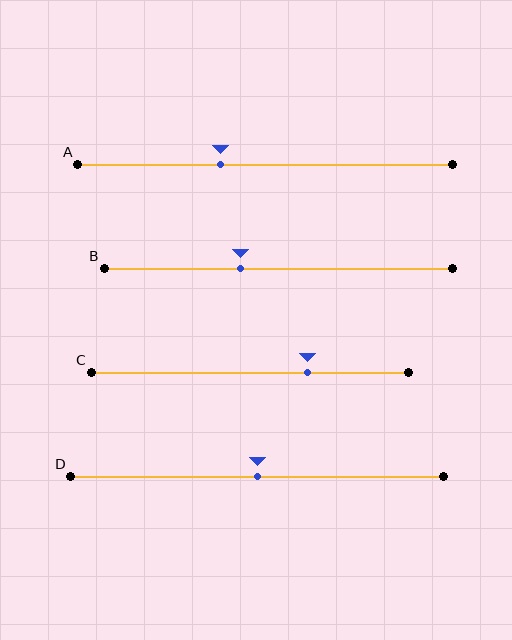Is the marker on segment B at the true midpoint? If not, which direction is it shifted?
No, the marker on segment B is shifted to the left by about 11% of the segment length.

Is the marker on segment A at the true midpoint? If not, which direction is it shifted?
No, the marker on segment A is shifted to the left by about 12% of the segment length.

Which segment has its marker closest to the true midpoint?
Segment D has its marker closest to the true midpoint.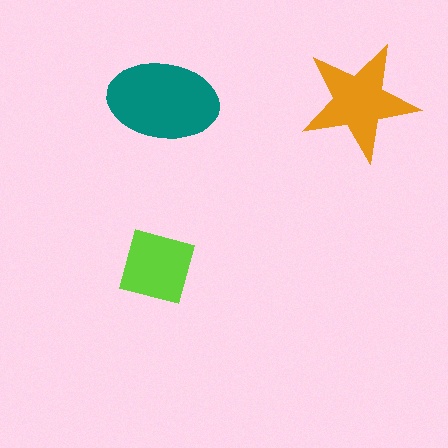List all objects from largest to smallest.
The teal ellipse, the orange star, the lime square.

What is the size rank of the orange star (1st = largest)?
2nd.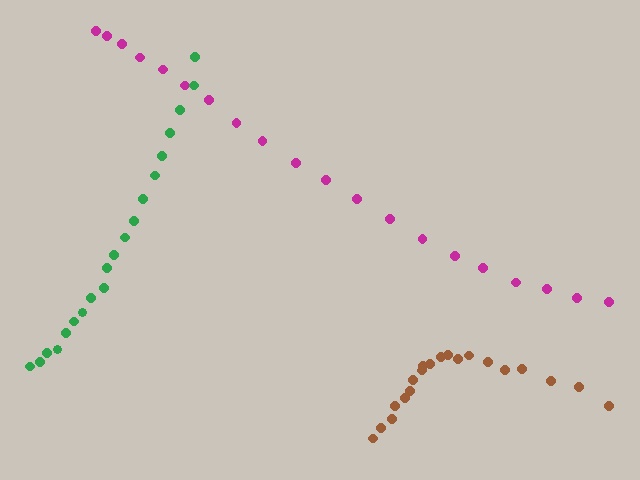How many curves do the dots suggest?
There are 3 distinct paths.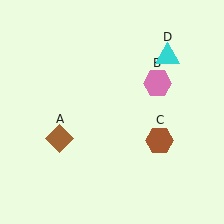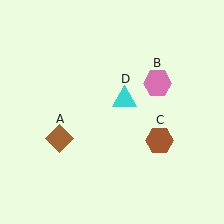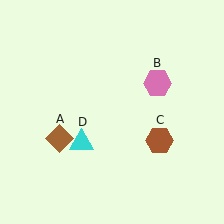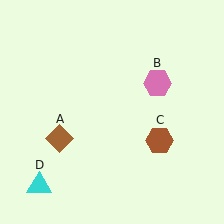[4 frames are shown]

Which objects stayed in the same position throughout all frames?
Brown diamond (object A) and pink hexagon (object B) and brown hexagon (object C) remained stationary.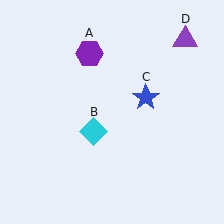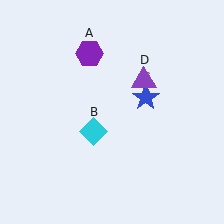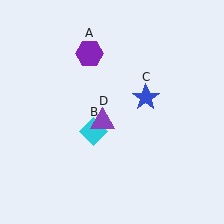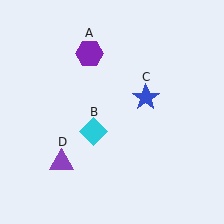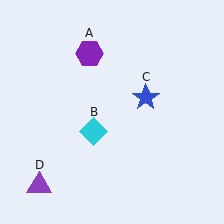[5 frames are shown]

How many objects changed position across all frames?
1 object changed position: purple triangle (object D).